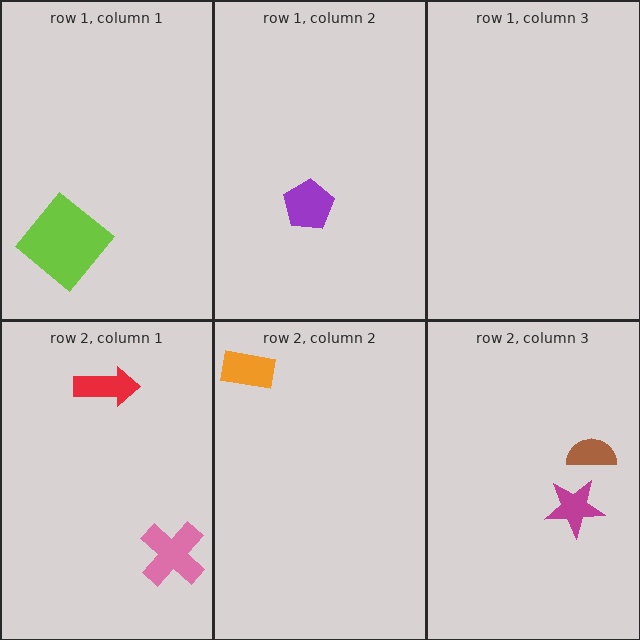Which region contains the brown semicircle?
The row 2, column 3 region.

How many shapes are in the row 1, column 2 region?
1.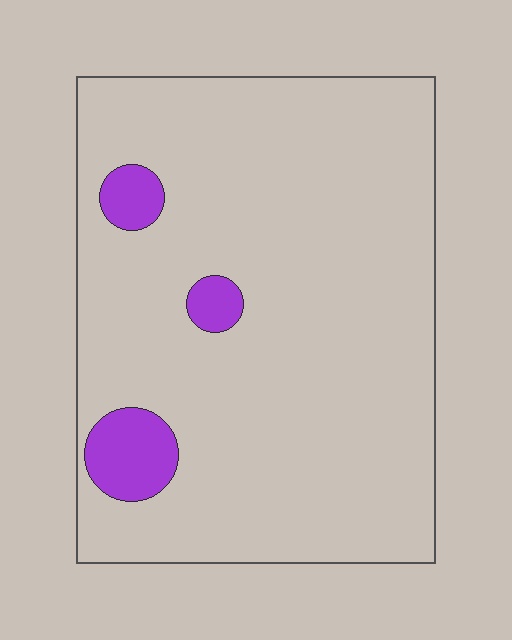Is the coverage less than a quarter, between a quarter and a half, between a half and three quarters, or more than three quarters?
Less than a quarter.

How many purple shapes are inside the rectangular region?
3.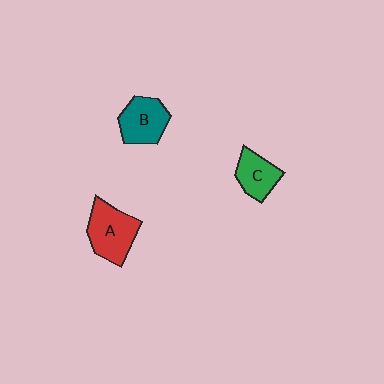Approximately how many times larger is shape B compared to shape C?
Approximately 1.2 times.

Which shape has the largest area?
Shape A (red).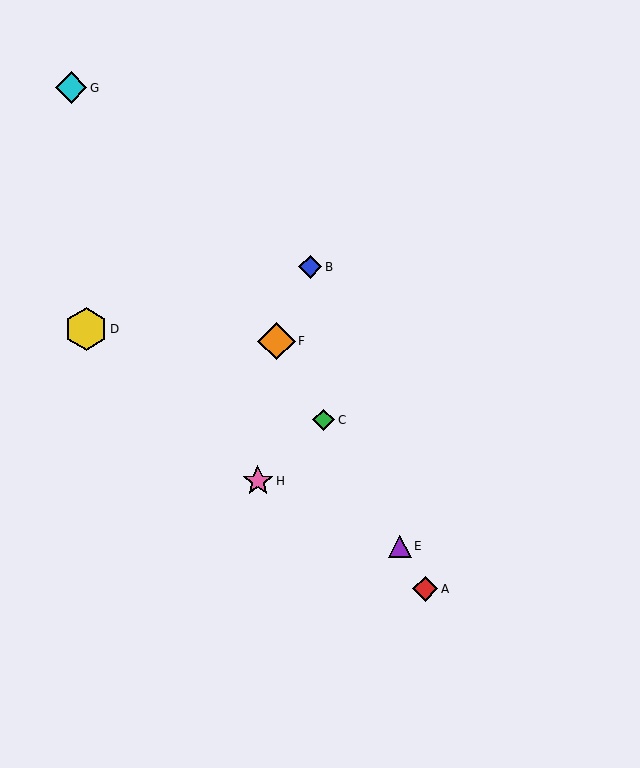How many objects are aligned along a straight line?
4 objects (A, C, E, F) are aligned along a straight line.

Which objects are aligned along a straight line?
Objects A, C, E, F are aligned along a straight line.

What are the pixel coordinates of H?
Object H is at (258, 481).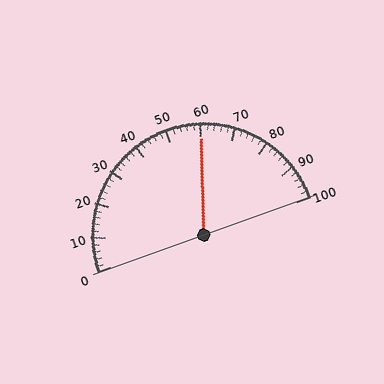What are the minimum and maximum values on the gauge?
The gauge ranges from 0 to 100.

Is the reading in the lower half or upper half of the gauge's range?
The reading is in the upper half of the range (0 to 100).